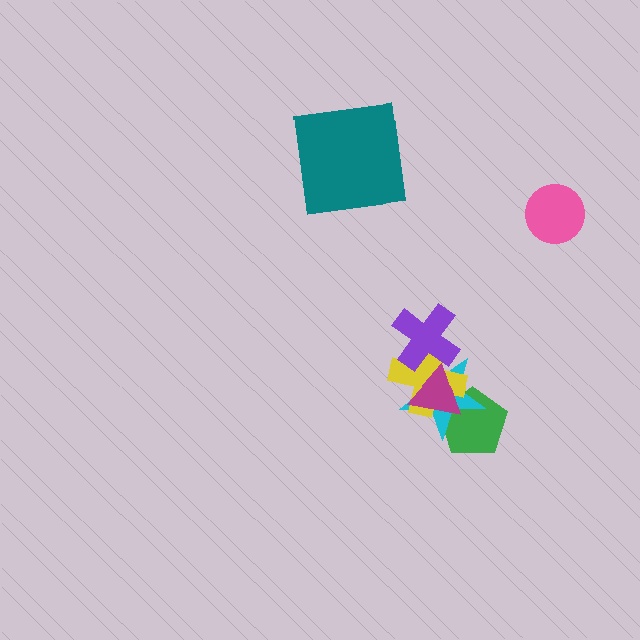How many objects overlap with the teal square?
0 objects overlap with the teal square.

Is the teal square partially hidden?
No, no other shape covers it.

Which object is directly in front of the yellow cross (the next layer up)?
The magenta triangle is directly in front of the yellow cross.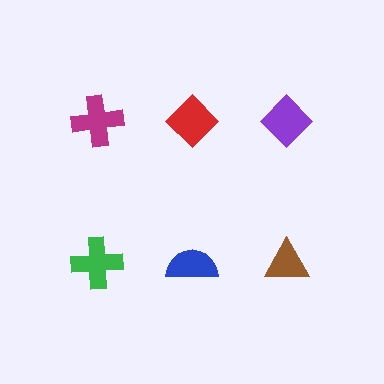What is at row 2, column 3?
A brown triangle.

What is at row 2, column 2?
A blue semicircle.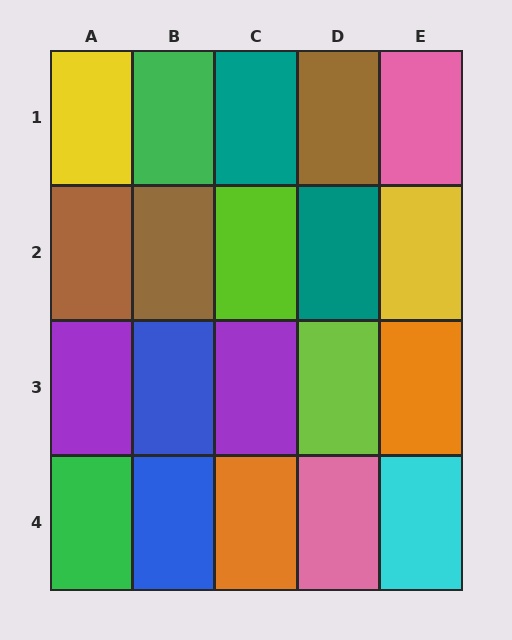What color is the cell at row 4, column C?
Orange.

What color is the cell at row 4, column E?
Cyan.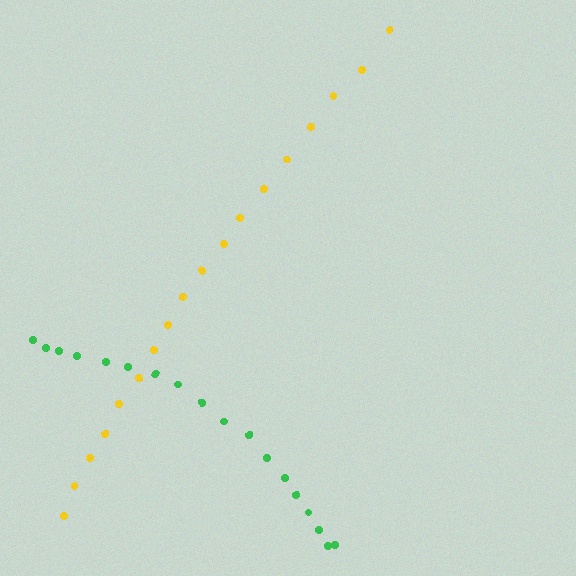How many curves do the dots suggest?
There are 2 distinct paths.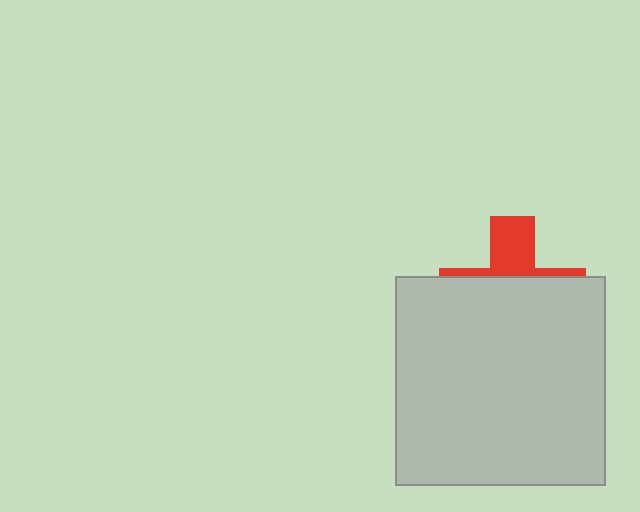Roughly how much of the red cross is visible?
A small part of it is visible (roughly 32%).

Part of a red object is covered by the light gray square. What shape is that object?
It is a cross.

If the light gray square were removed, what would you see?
You would see the complete red cross.